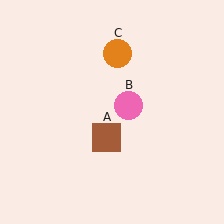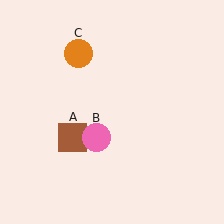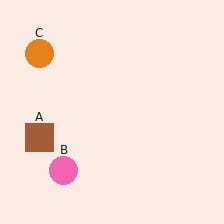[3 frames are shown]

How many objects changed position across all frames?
3 objects changed position: brown square (object A), pink circle (object B), orange circle (object C).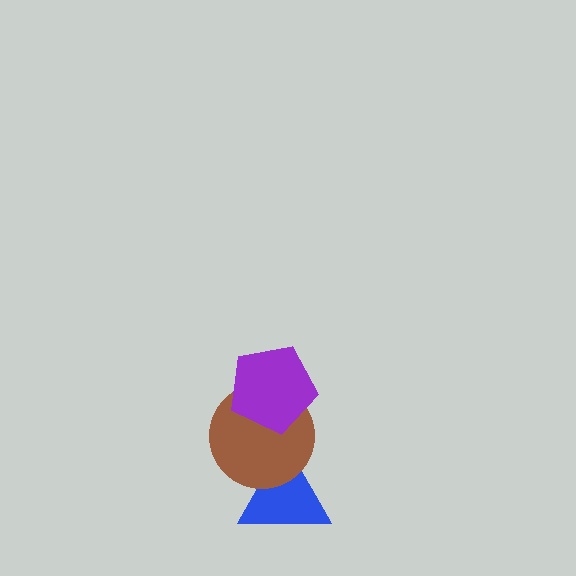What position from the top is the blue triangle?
The blue triangle is 3rd from the top.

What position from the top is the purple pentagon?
The purple pentagon is 1st from the top.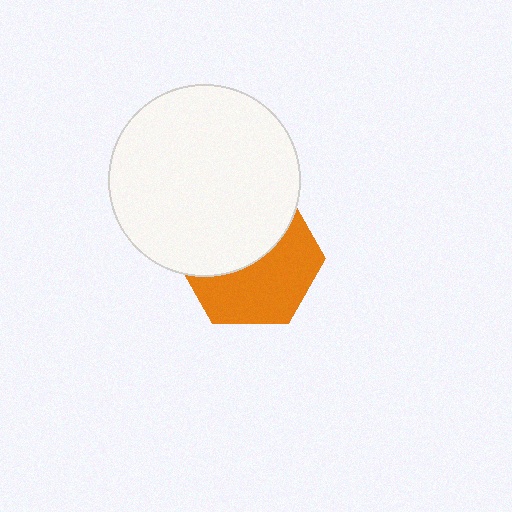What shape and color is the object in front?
The object in front is a white circle.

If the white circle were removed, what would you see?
You would see the complete orange hexagon.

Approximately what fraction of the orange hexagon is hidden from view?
Roughly 48% of the orange hexagon is hidden behind the white circle.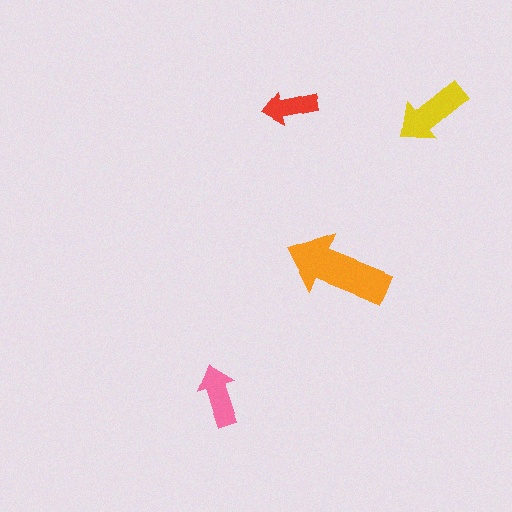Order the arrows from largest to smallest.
the orange one, the yellow one, the pink one, the red one.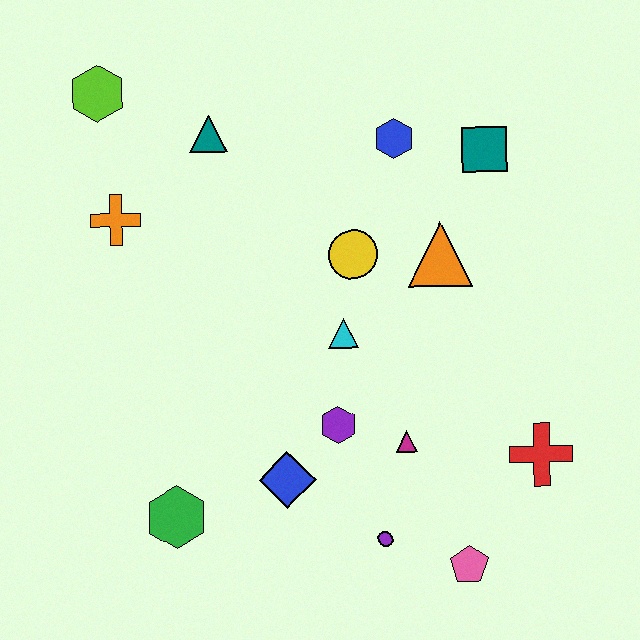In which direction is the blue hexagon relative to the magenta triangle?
The blue hexagon is above the magenta triangle.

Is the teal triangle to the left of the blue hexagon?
Yes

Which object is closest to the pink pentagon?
The purple circle is closest to the pink pentagon.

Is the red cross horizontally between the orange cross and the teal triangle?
No